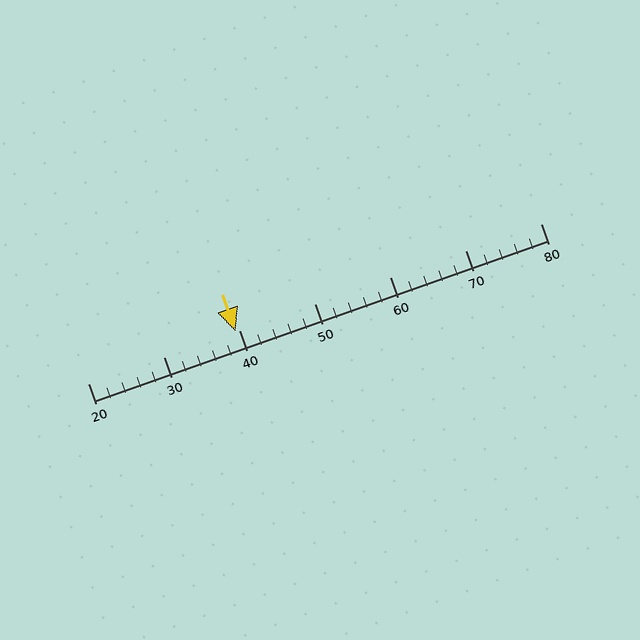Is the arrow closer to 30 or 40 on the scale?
The arrow is closer to 40.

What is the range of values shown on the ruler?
The ruler shows values from 20 to 80.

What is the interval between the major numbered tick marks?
The major tick marks are spaced 10 units apart.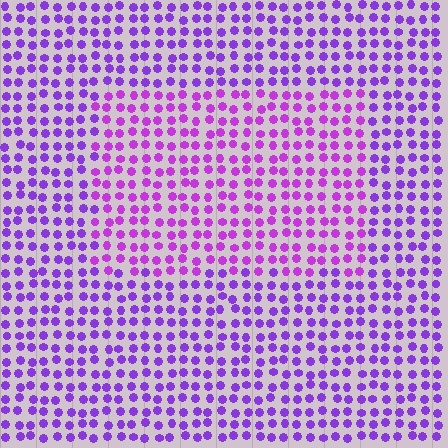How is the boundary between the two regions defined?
The boundary is defined purely by a slight shift in hue (about 22 degrees). Spacing, size, and orientation are identical on both sides.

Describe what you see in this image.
The image is filled with small purple elements in a uniform arrangement. A rectangle-shaped region is visible where the elements are tinted to a slightly different hue, forming a subtle color boundary.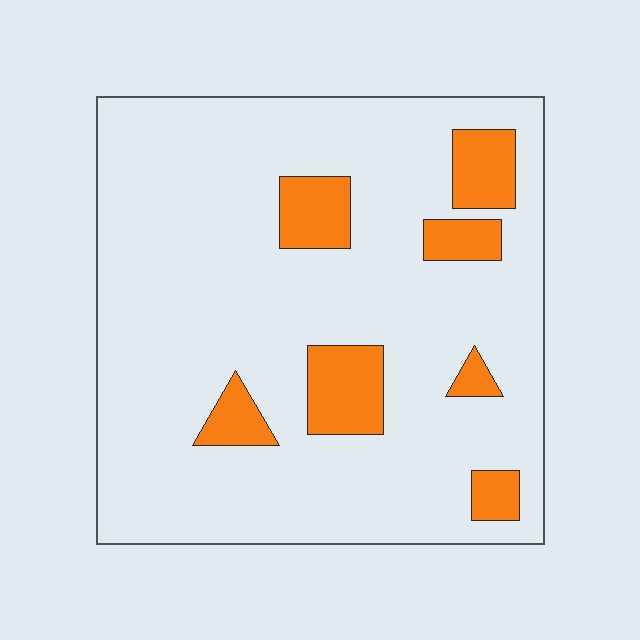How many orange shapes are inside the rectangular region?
7.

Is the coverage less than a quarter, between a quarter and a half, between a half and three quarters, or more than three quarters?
Less than a quarter.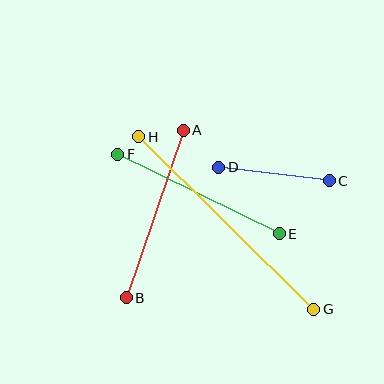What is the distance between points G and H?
The distance is approximately 246 pixels.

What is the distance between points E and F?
The distance is approximately 180 pixels.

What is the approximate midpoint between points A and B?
The midpoint is at approximately (155, 214) pixels.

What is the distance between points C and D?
The distance is approximately 111 pixels.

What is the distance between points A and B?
The distance is approximately 177 pixels.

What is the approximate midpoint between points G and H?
The midpoint is at approximately (226, 223) pixels.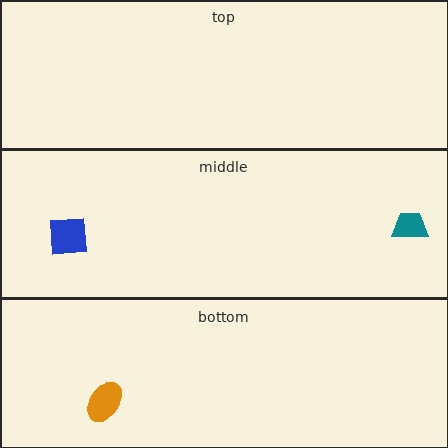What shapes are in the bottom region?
The orange ellipse.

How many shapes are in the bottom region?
1.